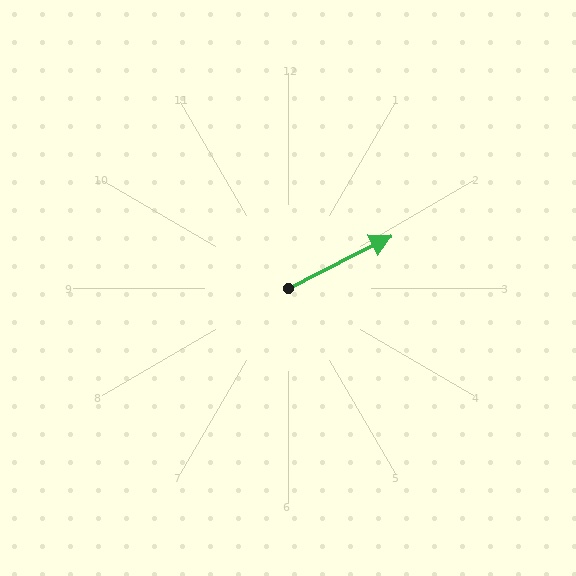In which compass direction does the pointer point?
Northeast.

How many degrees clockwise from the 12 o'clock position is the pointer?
Approximately 63 degrees.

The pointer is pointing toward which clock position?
Roughly 2 o'clock.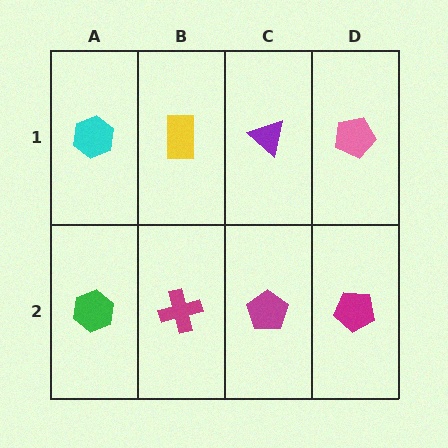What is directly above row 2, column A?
A cyan hexagon.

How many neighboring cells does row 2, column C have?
3.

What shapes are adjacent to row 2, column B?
A yellow rectangle (row 1, column B), a green hexagon (row 2, column A), a magenta pentagon (row 2, column C).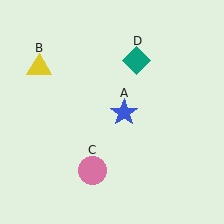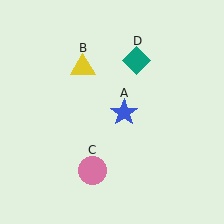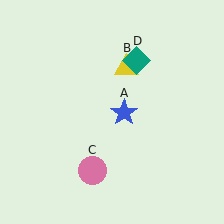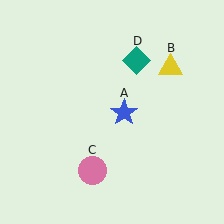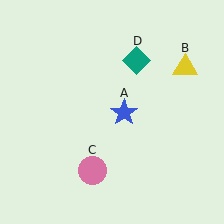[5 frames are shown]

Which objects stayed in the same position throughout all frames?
Blue star (object A) and pink circle (object C) and teal diamond (object D) remained stationary.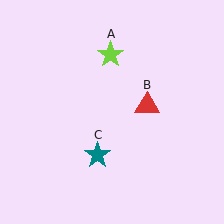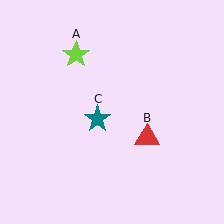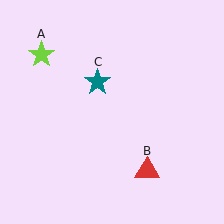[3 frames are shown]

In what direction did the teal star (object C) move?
The teal star (object C) moved up.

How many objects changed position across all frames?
3 objects changed position: lime star (object A), red triangle (object B), teal star (object C).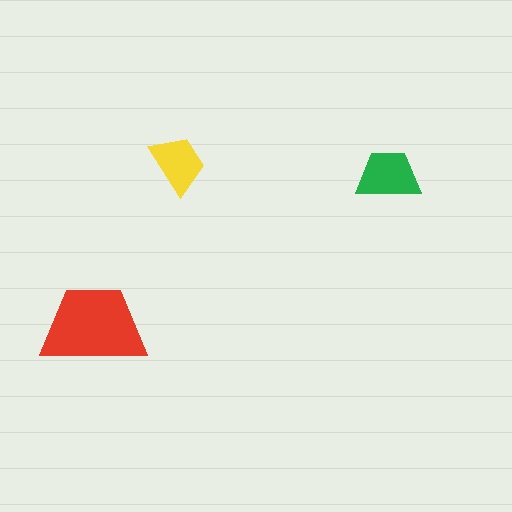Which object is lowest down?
The red trapezoid is bottommost.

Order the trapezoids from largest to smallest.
the red one, the green one, the yellow one.